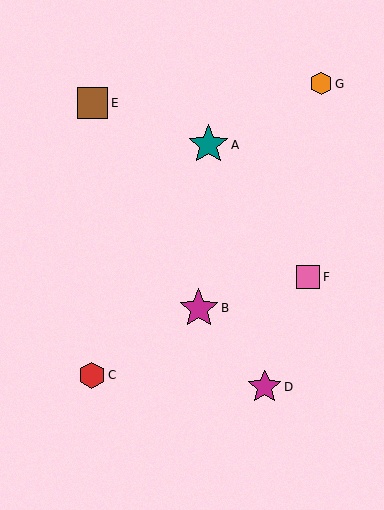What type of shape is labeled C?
Shape C is a red hexagon.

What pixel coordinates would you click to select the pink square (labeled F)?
Click at (308, 277) to select the pink square F.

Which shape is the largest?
The teal star (labeled A) is the largest.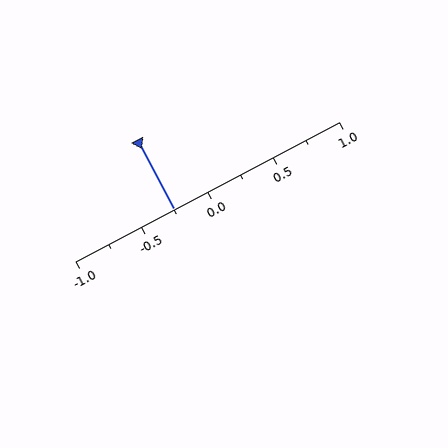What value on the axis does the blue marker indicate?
The marker indicates approximately -0.25.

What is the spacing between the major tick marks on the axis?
The major ticks are spaced 0.5 apart.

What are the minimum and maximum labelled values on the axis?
The axis runs from -1.0 to 1.0.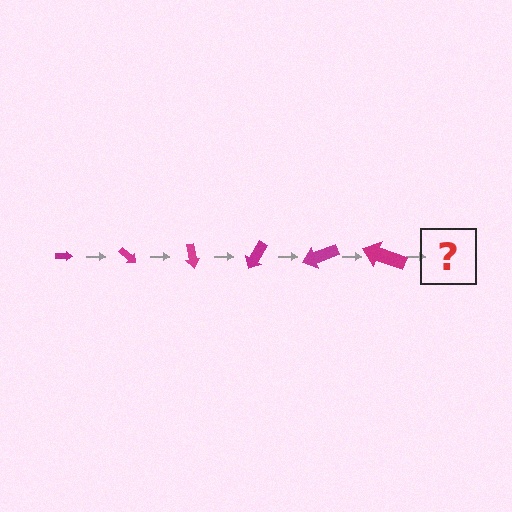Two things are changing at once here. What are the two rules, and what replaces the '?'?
The two rules are that the arrow grows larger each step and it rotates 40 degrees each step. The '?' should be an arrow, larger than the previous one and rotated 240 degrees from the start.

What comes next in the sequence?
The next element should be an arrow, larger than the previous one and rotated 240 degrees from the start.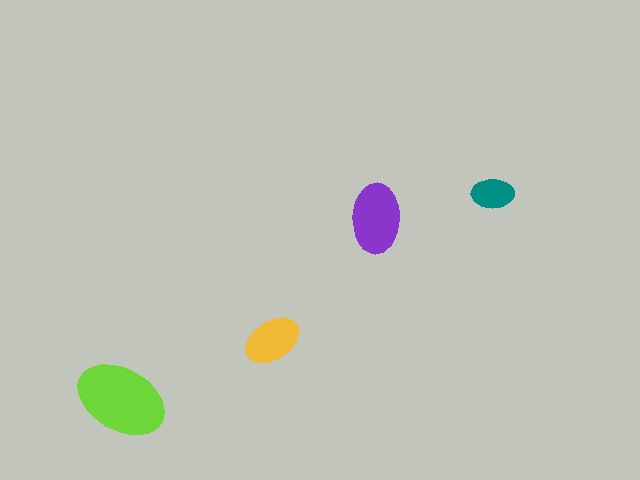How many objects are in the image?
There are 4 objects in the image.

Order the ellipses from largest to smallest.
the lime one, the purple one, the yellow one, the teal one.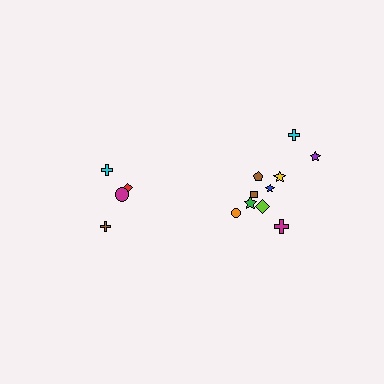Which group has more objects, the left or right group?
The right group.